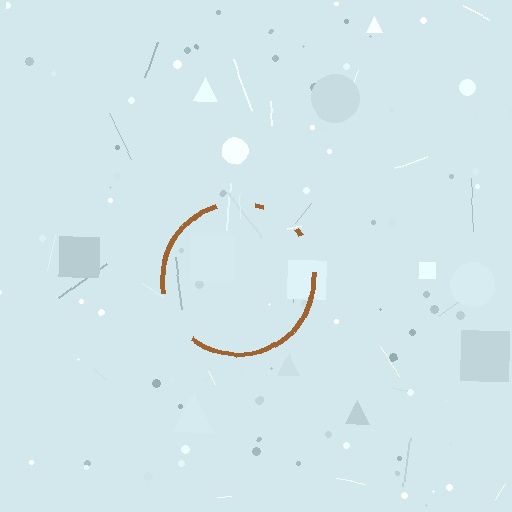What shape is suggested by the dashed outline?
The dashed outline suggests a circle.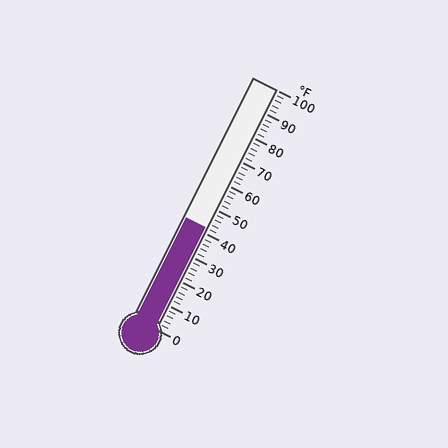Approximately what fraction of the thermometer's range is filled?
The thermometer is filled to approximately 40% of its range.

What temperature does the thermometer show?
The thermometer shows approximately 42°F.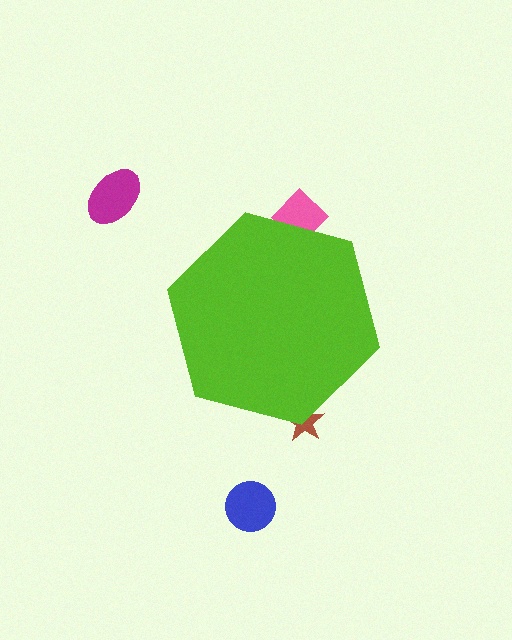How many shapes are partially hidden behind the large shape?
2 shapes are partially hidden.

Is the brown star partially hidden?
Yes, the brown star is partially hidden behind the lime hexagon.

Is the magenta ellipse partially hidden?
No, the magenta ellipse is fully visible.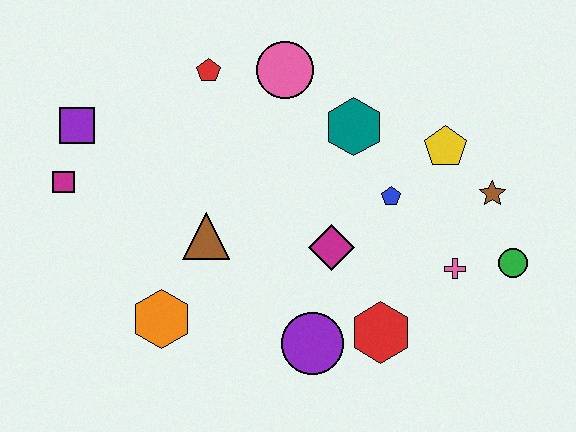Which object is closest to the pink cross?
The green circle is closest to the pink cross.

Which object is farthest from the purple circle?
The purple square is farthest from the purple circle.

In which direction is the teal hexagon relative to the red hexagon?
The teal hexagon is above the red hexagon.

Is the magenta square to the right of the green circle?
No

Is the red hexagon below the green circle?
Yes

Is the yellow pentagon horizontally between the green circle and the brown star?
No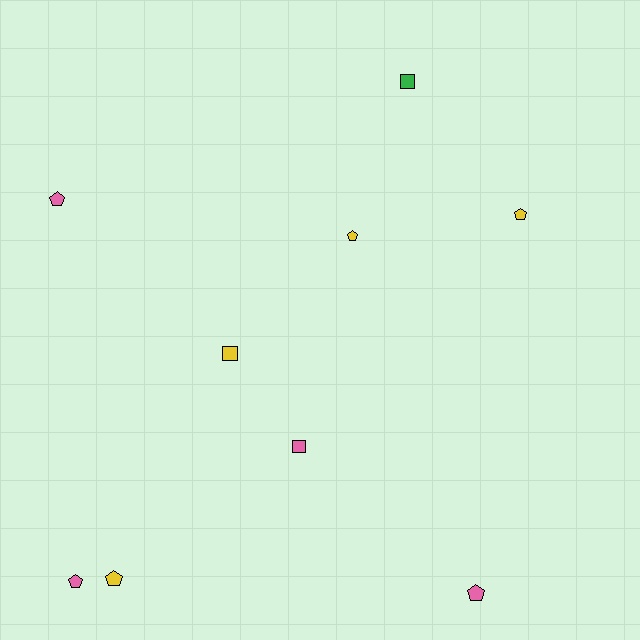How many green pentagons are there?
There are no green pentagons.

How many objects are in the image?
There are 9 objects.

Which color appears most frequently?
Pink, with 4 objects.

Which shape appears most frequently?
Pentagon, with 6 objects.